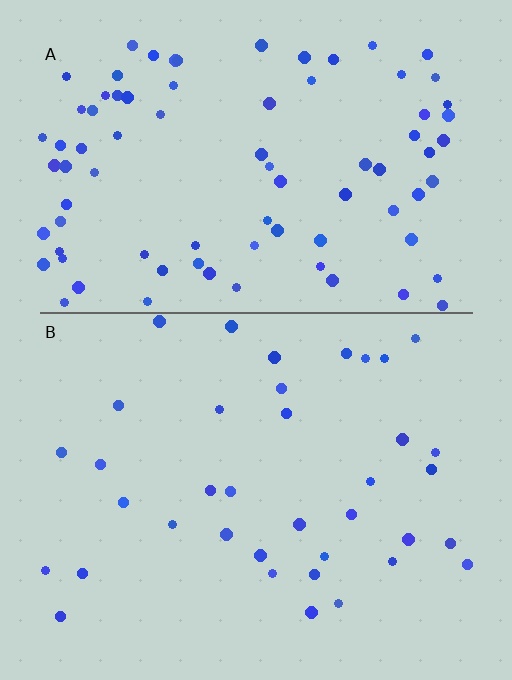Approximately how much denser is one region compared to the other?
Approximately 2.2× — region A over region B.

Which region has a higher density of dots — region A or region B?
A (the top).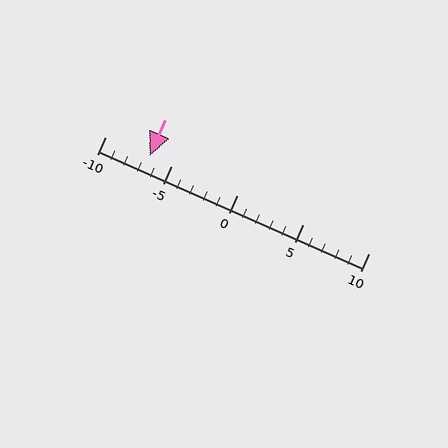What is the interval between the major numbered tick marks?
The major tick marks are spaced 5 units apart.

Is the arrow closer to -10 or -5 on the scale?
The arrow is closer to -5.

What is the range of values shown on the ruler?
The ruler shows values from -10 to 10.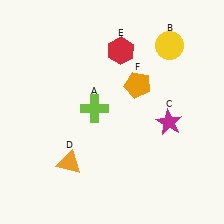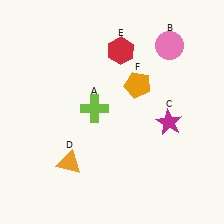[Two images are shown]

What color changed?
The circle (B) changed from yellow in Image 1 to pink in Image 2.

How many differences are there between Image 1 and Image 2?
There is 1 difference between the two images.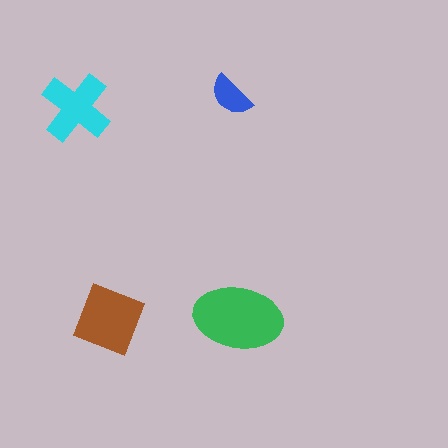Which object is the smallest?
The blue semicircle.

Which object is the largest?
The green ellipse.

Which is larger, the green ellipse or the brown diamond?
The green ellipse.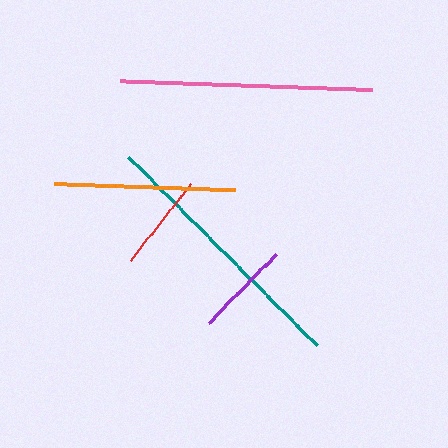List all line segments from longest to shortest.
From longest to shortest: teal, pink, orange, red, purple.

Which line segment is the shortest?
The purple line is the shortest at approximately 96 pixels.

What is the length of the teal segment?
The teal segment is approximately 267 pixels long.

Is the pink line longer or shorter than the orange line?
The pink line is longer than the orange line.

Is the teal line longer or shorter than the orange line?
The teal line is longer than the orange line.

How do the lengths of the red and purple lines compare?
The red and purple lines are approximately the same length.